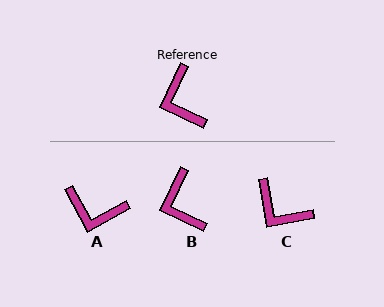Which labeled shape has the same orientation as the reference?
B.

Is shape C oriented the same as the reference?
No, it is off by about 35 degrees.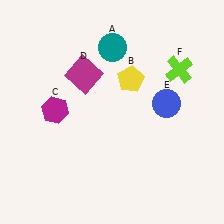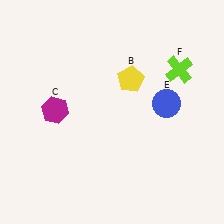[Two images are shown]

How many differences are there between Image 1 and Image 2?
There are 2 differences between the two images.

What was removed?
The teal circle (A), the magenta square (D) were removed in Image 2.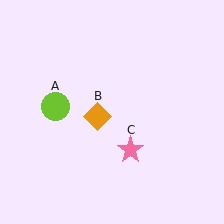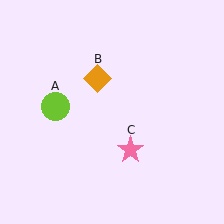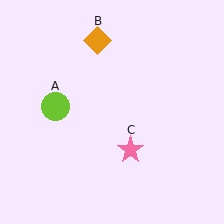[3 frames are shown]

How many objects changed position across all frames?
1 object changed position: orange diamond (object B).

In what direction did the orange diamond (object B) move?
The orange diamond (object B) moved up.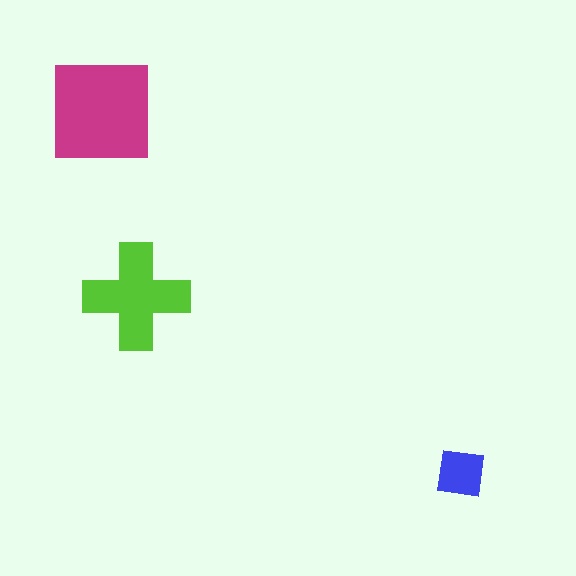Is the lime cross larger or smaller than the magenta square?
Smaller.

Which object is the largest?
The magenta square.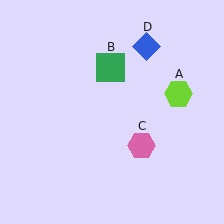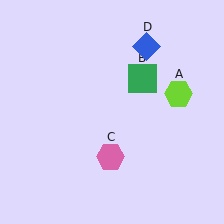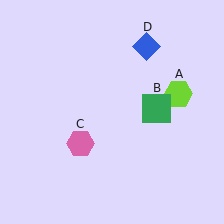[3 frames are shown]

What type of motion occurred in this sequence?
The green square (object B), pink hexagon (object C) rotated clockwise around the center of the scene.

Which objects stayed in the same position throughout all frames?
Lime hexagon (object A) and blue diamond (object D) remained stationary.